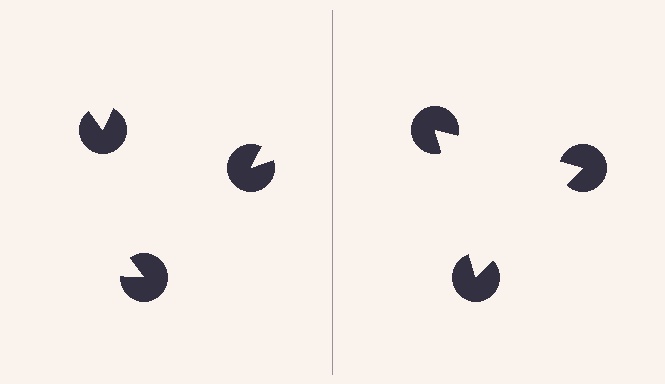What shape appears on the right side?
An illusory triangle.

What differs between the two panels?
The pac-man discs are positioned identically on both sides; only the wedge orientations differ. On the right they align to a triangle; on the left they are misaligned.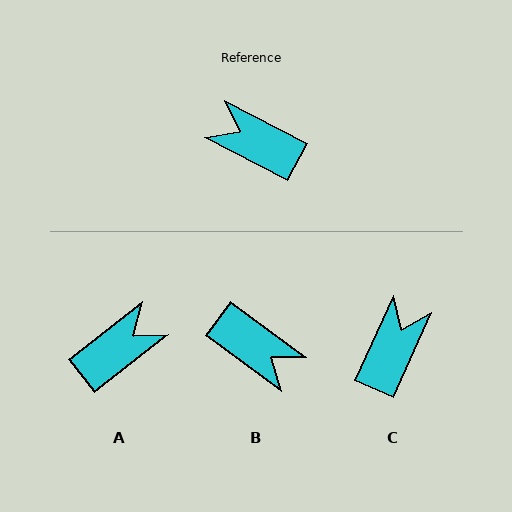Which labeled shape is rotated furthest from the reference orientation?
B, about 171 degrees away.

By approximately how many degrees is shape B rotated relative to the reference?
Approximately 171 degrees counter-clockwise.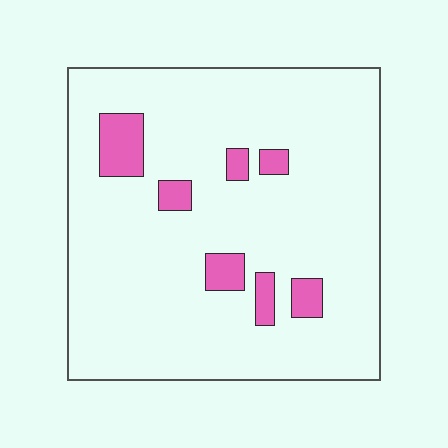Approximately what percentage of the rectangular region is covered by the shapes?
Approximately 10%.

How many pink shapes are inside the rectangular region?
7.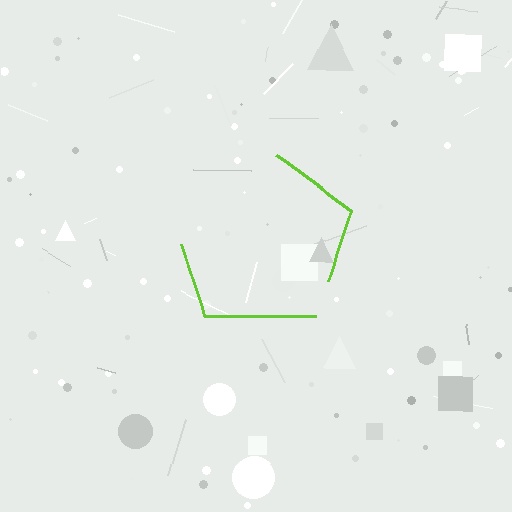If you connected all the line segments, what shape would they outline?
They would outline a pentagon.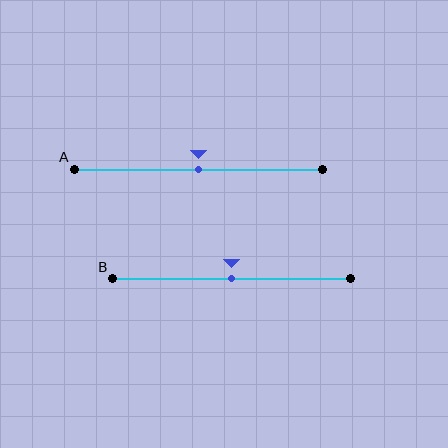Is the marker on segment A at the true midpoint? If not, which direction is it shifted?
Yes, the marker on segment A is at the true midpoint.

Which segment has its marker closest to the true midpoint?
Segment A has its marker closest to the true midpoint.